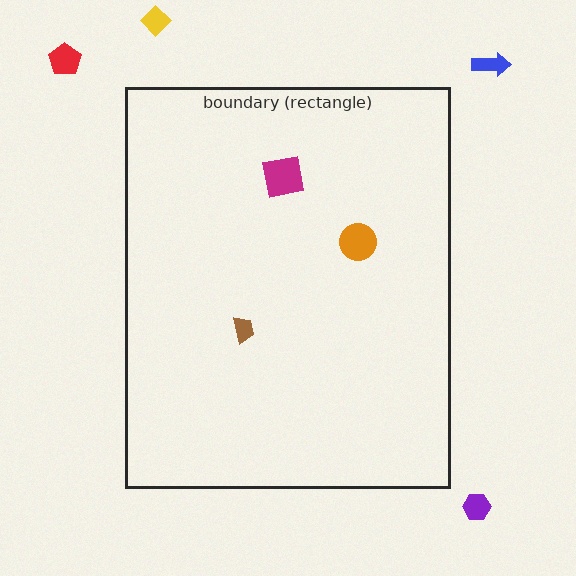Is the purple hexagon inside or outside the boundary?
Outside.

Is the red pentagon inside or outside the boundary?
Outside.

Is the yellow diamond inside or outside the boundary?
Outside.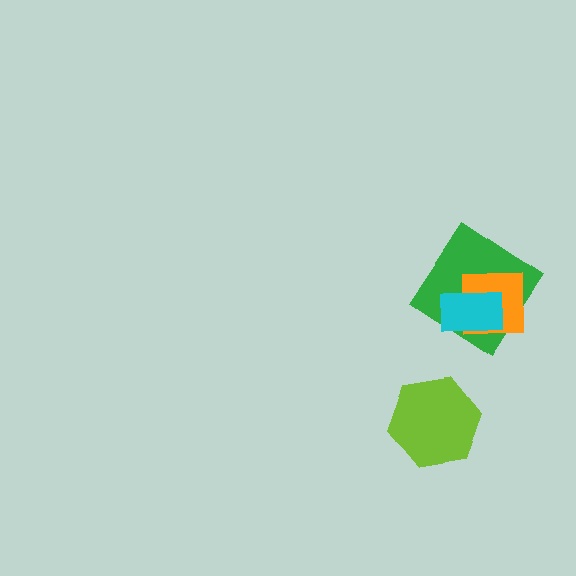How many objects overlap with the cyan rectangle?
2 objects overlap with the cyan rectangle.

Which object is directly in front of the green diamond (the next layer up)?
The orange square is directly in front of the green diamond.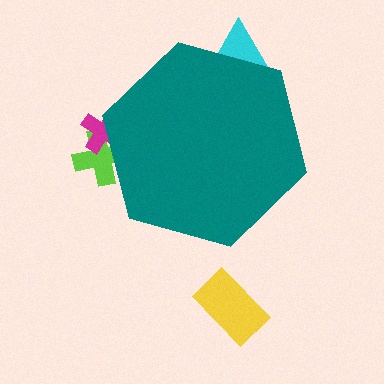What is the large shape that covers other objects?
A teal hexagon.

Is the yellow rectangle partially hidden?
No, the yellow rectangle is fully visible.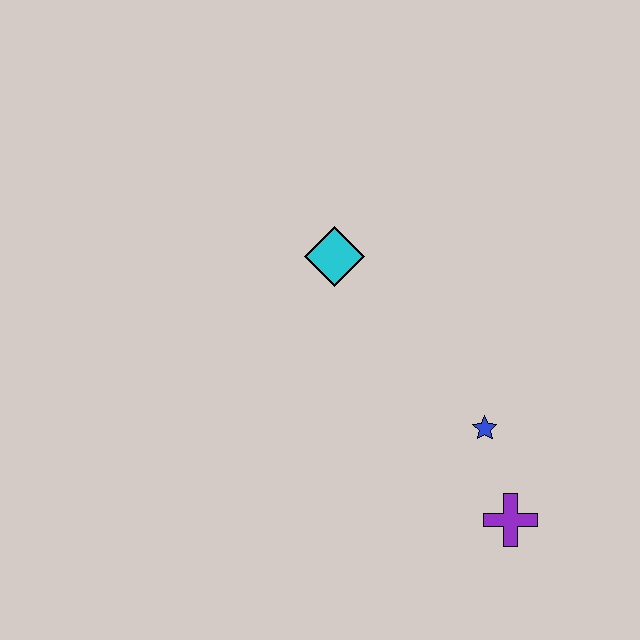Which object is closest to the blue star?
The purple cross is closest to the blue star.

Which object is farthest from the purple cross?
The cyan diamond is farthest from the purple cross.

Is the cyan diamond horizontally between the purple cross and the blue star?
No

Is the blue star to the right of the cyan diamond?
Yes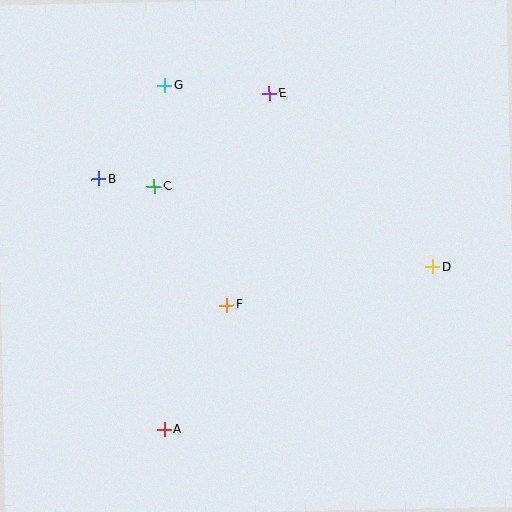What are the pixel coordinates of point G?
Point G is at (165, 85).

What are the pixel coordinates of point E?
Point E is at (269, 94).